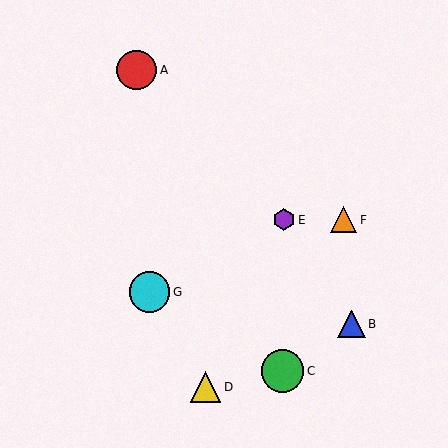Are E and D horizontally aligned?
No, E is at y≈220 and D is at y≈387.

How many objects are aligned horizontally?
2 objects (E, F) are aligned horizontally.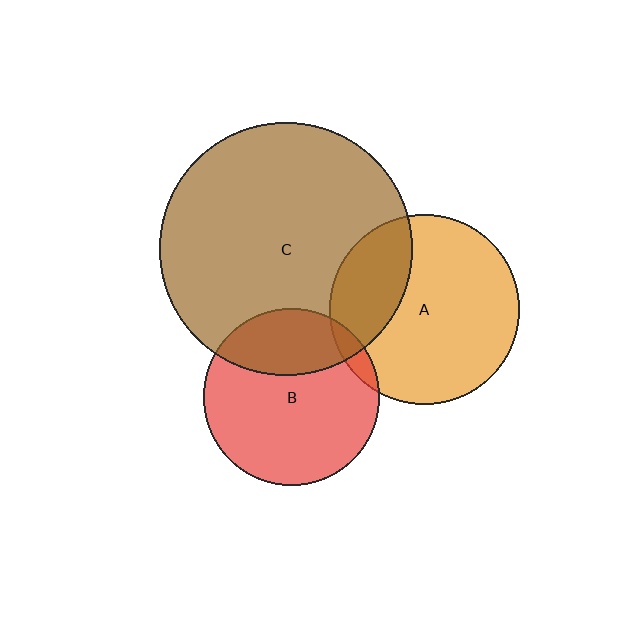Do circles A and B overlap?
Yes.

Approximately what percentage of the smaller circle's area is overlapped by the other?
Approximately 5%.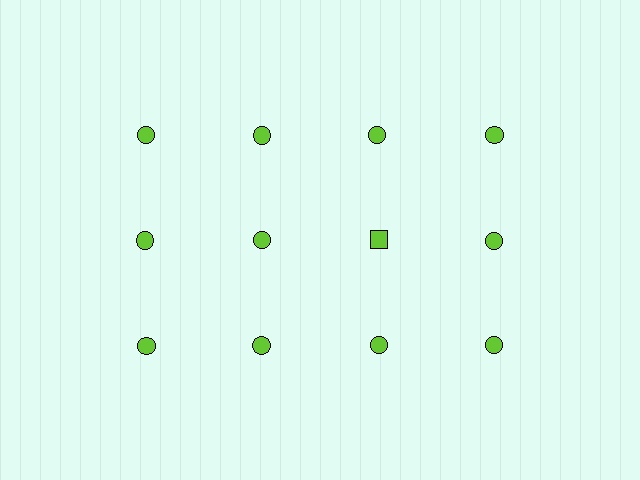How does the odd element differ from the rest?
It has a different shape: square instead of circle.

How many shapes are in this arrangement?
There are 12 shapes arranged in a grid pattern.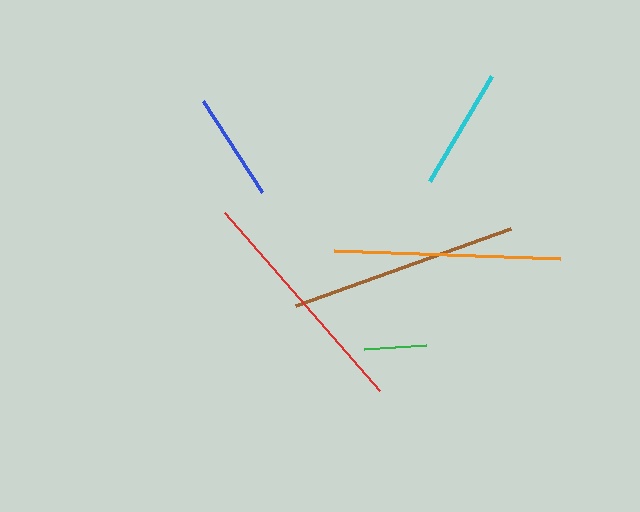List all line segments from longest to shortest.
From longest to shortest: red, brown, orange, cyan, blue, green.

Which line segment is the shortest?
The green line is the shortest at approximately 62 pixels.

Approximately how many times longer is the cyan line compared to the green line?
The cyan line is approximately 2.0 times the length of the green line.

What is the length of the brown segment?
The brown segment is approximately 229 pixels long.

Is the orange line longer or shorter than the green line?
The orange line is longer than the green line.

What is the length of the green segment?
The green segment is approximately 62 pixels long.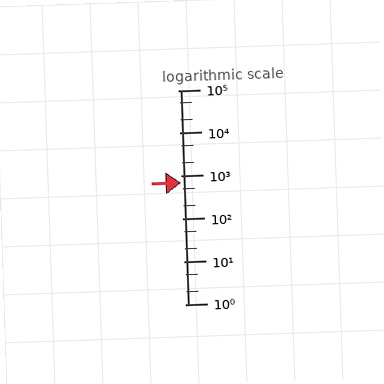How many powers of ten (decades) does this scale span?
The scale spans 5 decades, from 1 to 100000.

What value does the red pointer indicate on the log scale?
The pointer indicates approximately 700.